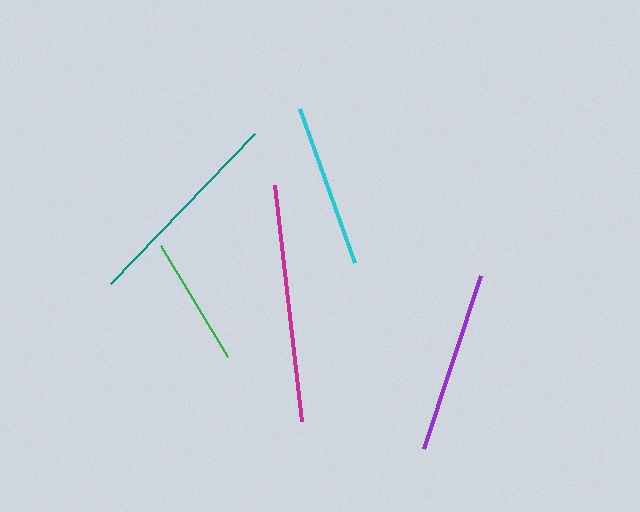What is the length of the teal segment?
The teal segment is approximately 208 pixels long.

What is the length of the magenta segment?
The magenta segment is approximately 238 pixels long.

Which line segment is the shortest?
The green line is the shortest at approximately 130 pixels.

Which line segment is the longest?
The magenta line is the longest at approximately 238 pixels.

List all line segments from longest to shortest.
From longest to shortest: magenta, teal, purple, cyan, green.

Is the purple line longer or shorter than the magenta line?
The magenta line is longer than the purple line.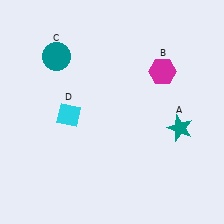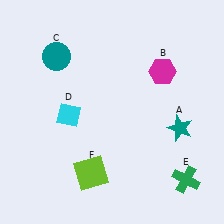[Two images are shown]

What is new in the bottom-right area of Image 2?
A green cross (E) was added in the bottom-right area of Image 2.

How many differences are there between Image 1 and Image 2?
There are 2 differences between the two images.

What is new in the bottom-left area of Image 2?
A lime square (F) was added in the bottom-left area of Image 2.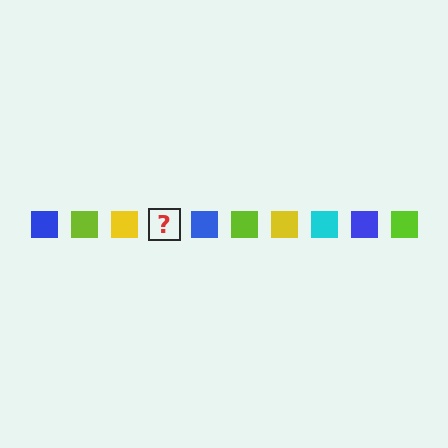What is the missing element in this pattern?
The missing element is a cyan square.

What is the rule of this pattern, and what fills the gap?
The rule is that the pattern cycles through blue, lime, yellow, cyan squares. The gap should be filled with a cyan square.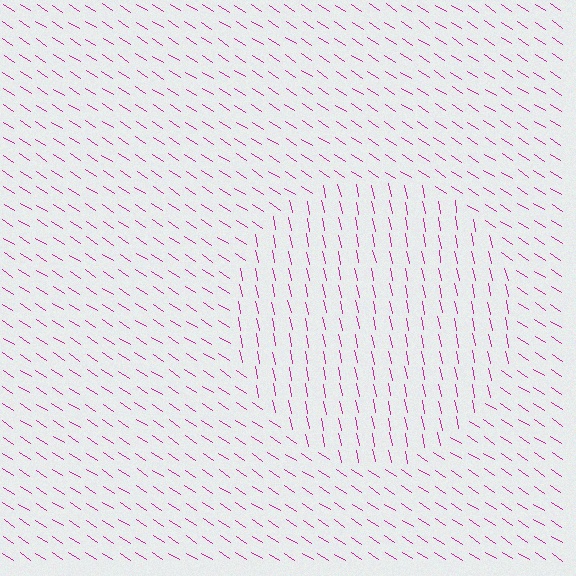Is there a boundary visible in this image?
Yes, there is a texture boundary formed by a change in line orientation.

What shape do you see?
I see a circle.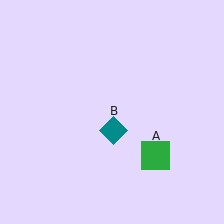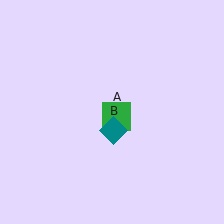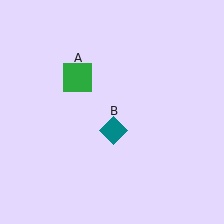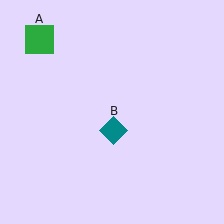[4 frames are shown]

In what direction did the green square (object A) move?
The green square (object A) moved up and to the left.